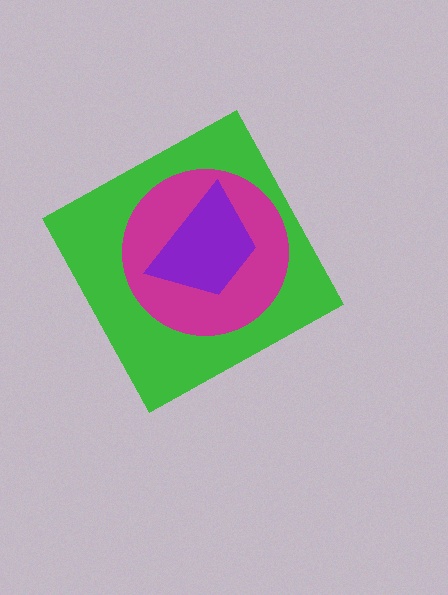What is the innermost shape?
The purple trapezoid.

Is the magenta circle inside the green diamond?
Yes.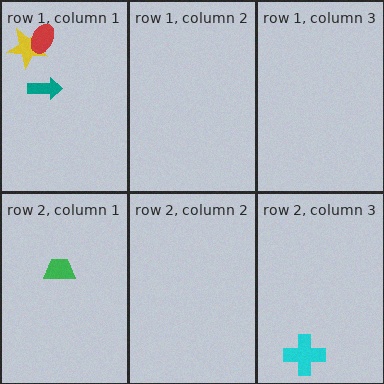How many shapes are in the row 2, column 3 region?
1.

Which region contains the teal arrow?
The row 1, column 1 region.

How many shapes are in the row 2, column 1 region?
1.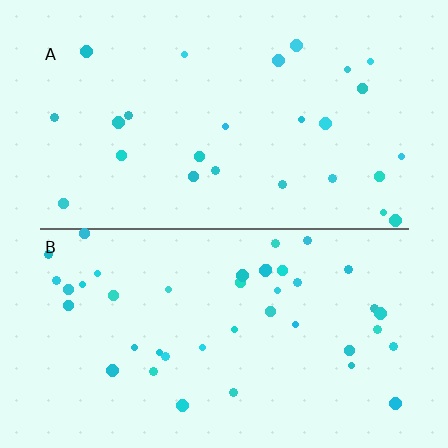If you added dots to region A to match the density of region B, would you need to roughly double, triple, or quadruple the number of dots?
Approximately double.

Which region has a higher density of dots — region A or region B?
B (the bottom).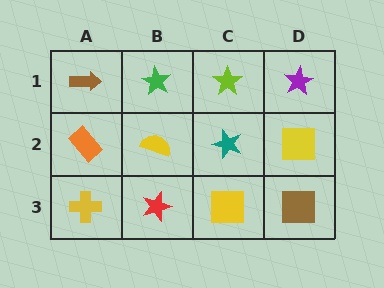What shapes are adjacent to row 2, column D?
A purple star (row 1, column D), a brown square (row 3, column D), a teal star (row 2, column C).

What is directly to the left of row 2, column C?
A yellow semicircle.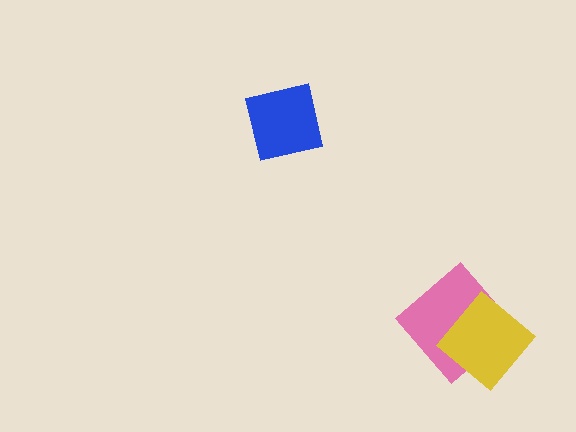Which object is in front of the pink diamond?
The yellow diamond is in front of the pink diamond.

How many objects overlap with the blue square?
0 objects overlap with the blue square.